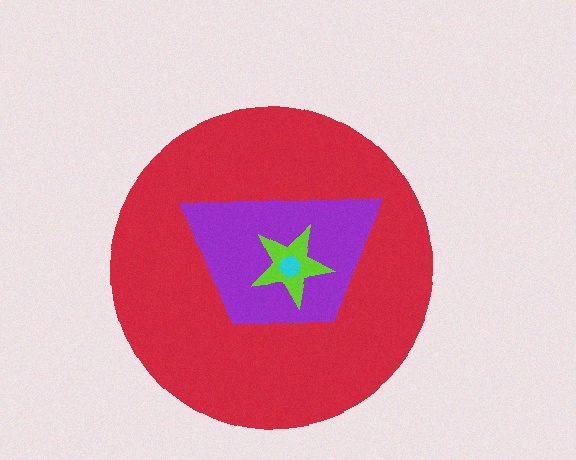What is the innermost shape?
The cyan hexagon.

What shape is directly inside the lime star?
The cyan hexagon.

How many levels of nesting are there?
4.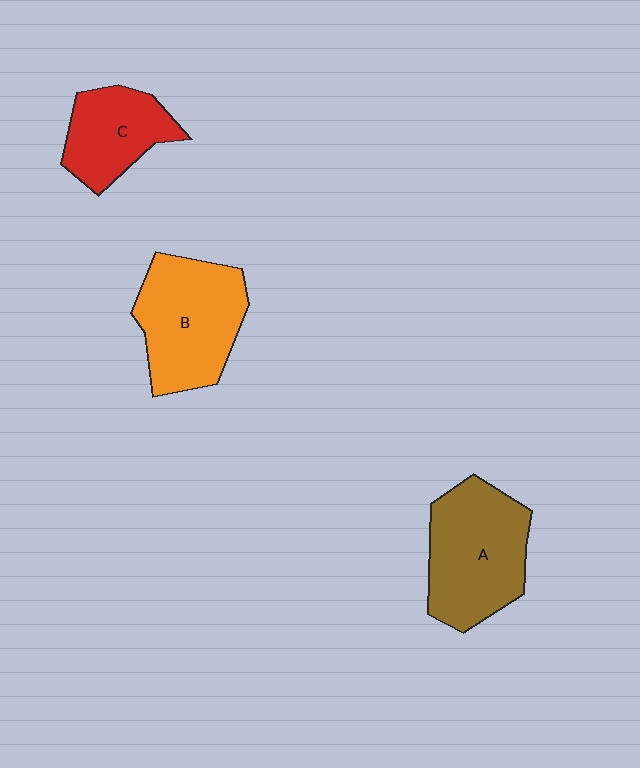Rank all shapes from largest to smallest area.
From largest to smallest: A (brown), B (orange), C (red).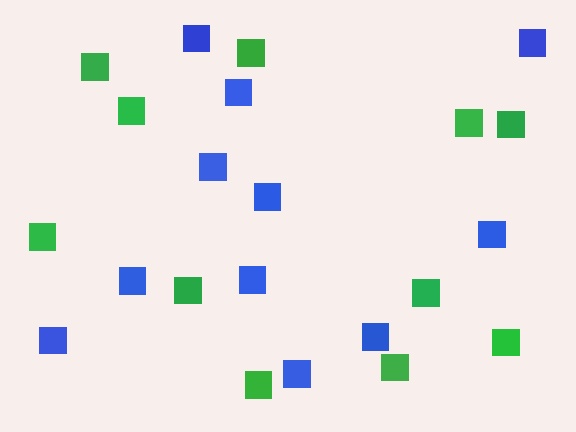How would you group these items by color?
There are 2 groups: one group of green squares (11) and one group of blue squares (11).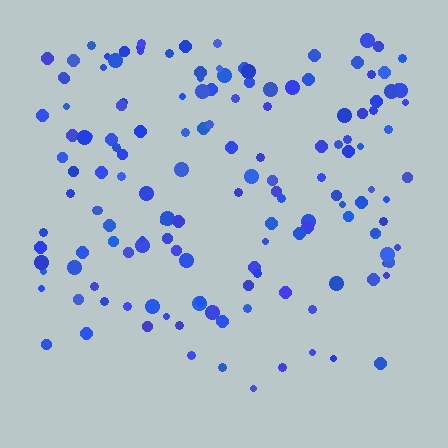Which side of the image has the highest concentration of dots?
The top.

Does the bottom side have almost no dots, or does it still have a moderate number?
Still a moderate number, just noticeably fewer than the top.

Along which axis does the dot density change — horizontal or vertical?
Vertical.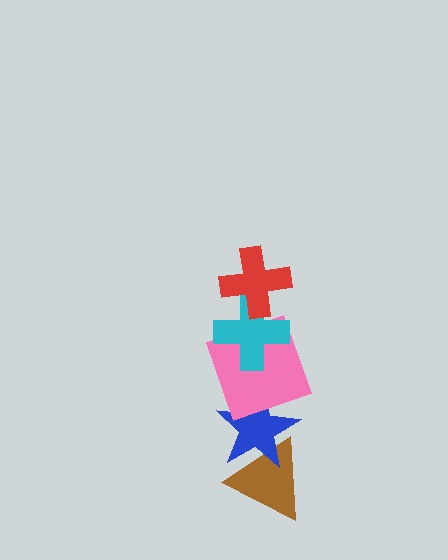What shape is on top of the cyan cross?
The red cross is on top of the cyan cross.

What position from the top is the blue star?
The blue star is 4th from the top.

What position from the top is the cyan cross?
The cyan cross is 2nd from the top.